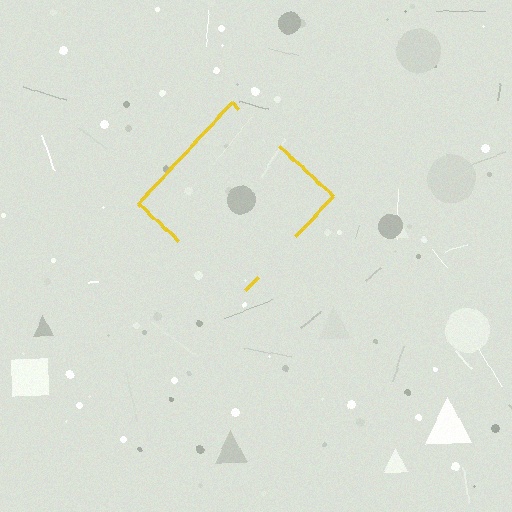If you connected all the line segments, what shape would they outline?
They would outline a diamond.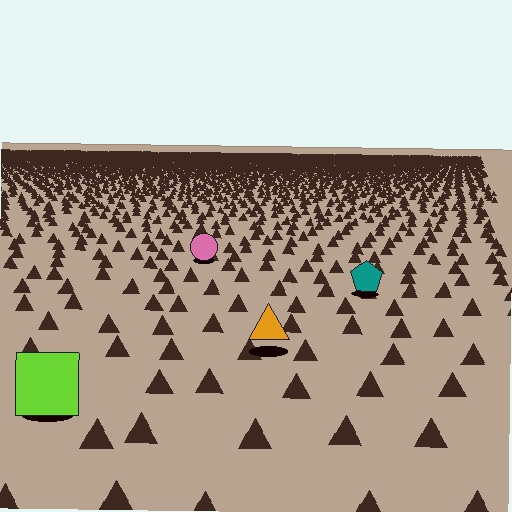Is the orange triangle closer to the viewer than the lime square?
No. The lime square is closer — you can tell from the texture gradient: the ground texture is coarser near it.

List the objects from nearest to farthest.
From nearest to farthest: the lime square, the orange triangle, the teal pentagon, the pink circle.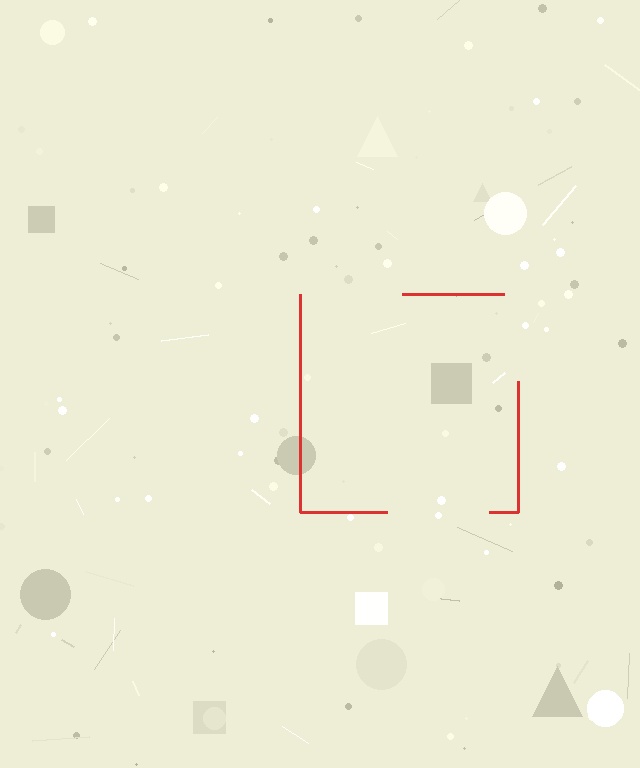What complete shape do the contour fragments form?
The contour fragments form a square.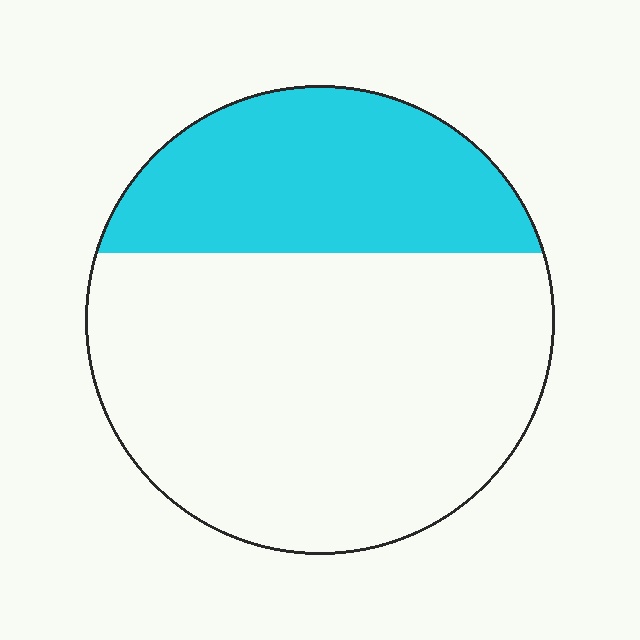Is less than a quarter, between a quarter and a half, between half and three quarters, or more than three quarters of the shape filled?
Between a quarter and a half.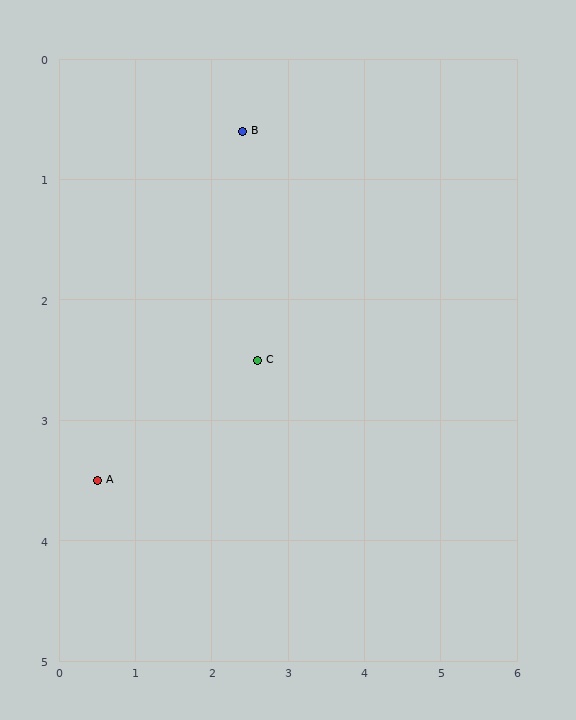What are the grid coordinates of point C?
Point C is at approximately (2.6, 2.5).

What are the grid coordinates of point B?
Point B is at approximately (2.4, 0.6).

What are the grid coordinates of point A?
Point A is at approximately (0.5, 3.5).